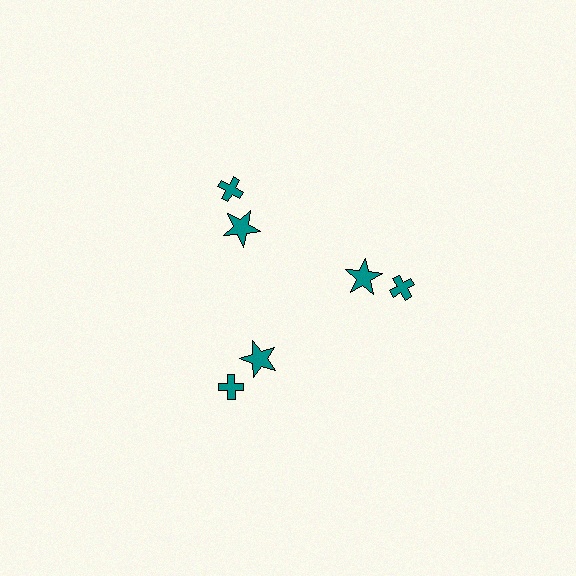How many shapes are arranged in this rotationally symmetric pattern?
There are 6 shapes, arranged in 3 groups of 2.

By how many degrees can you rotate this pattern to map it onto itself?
The pattern maps onto itself every 120 degrees of rotation.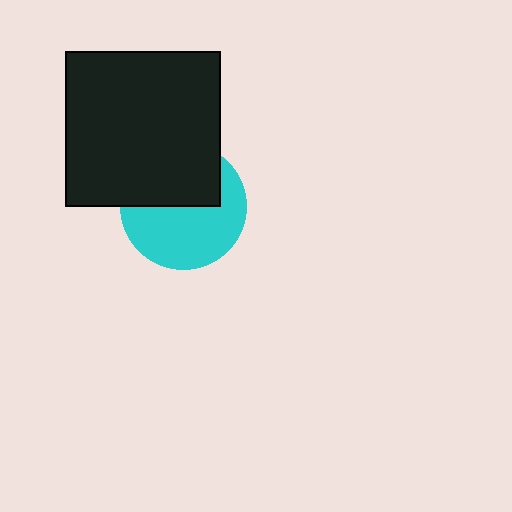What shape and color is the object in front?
The object in front is a black square.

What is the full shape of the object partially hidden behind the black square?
The partially hidden object is a cyan circle.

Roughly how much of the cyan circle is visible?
About half of it is visible (roughly 56%).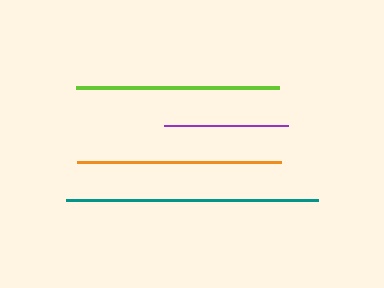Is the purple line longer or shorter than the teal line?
The teal line is longer than the purple line.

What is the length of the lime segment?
The lime segment is approximately 202 pixels long.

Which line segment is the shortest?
The purple line is the shortest at approximately 124 pixels.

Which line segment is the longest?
The teal line is the longest at approximately 252 pixels.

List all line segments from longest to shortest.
From longest to shortest: teal, orange, lime, purple.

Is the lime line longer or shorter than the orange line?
The orange line is longer than the lime line.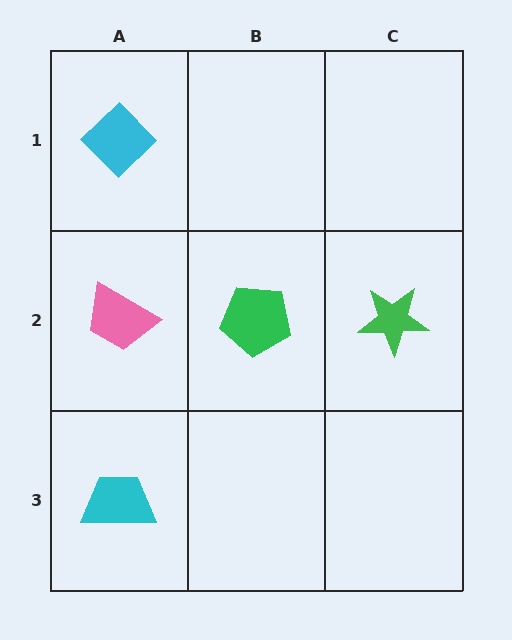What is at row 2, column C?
A green star.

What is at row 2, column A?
A pink trapezoid.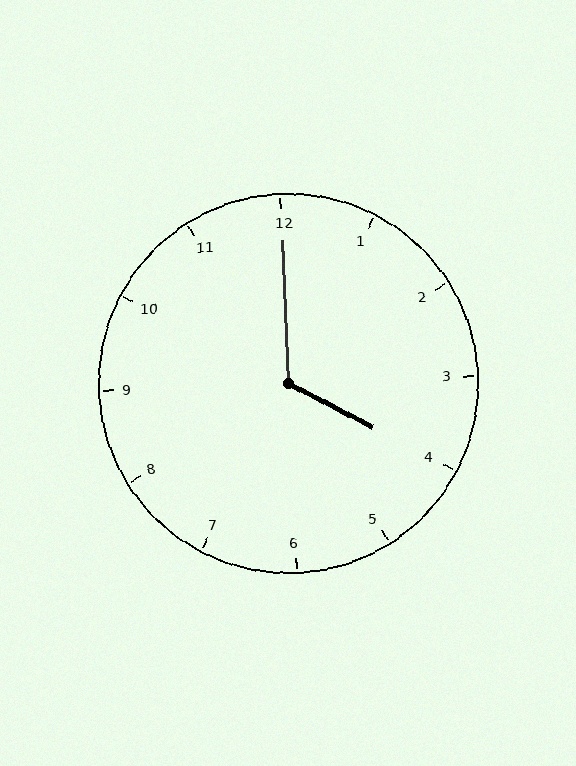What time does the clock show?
4:00.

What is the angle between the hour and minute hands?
Approximately 120 degrees.